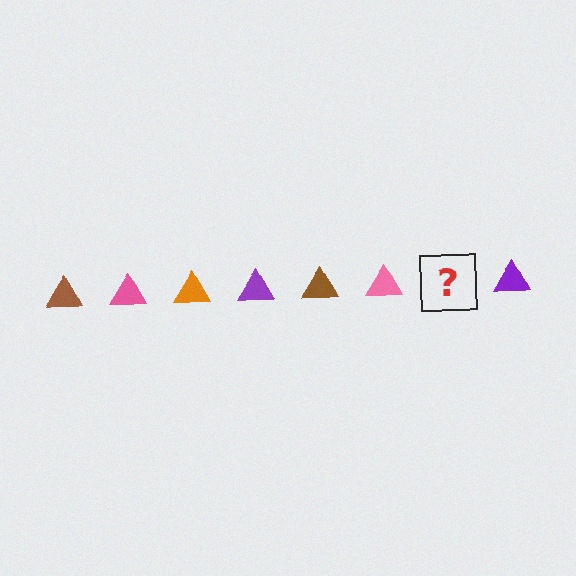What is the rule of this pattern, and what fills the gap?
The rule is that the pattern cycles through brown, pink, orange, purple triangles. The gap should be filled with an orange triangle.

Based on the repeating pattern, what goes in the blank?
The blank should be an orange triangle.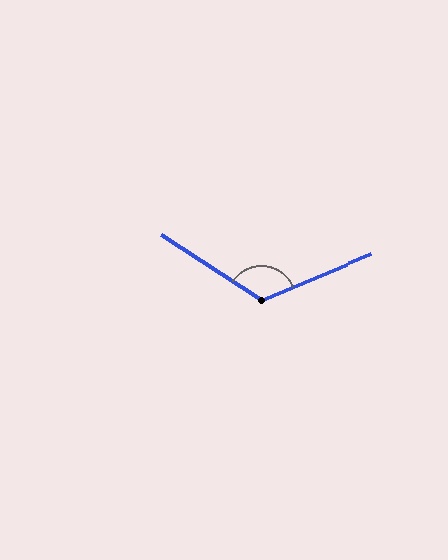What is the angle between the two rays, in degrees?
Approximately 124 degrees.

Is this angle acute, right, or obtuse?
It is obtuse.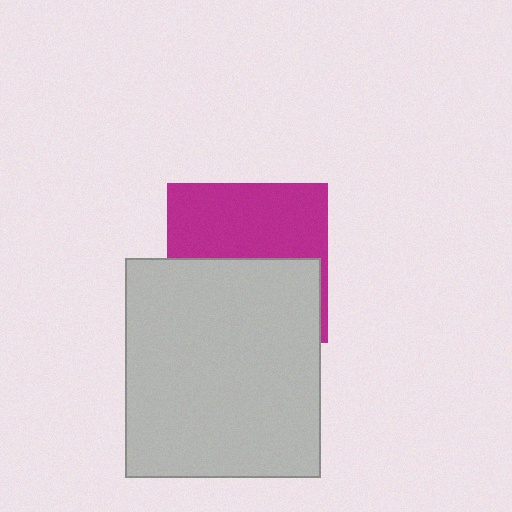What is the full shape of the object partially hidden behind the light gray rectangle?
The partially hidden object is a magenta square.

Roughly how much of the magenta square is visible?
About half of it is visible (roughly 48%).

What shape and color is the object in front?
The object in front is a light gray rectangle.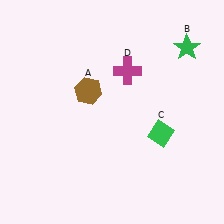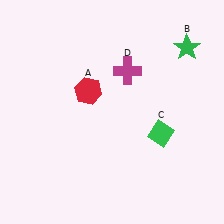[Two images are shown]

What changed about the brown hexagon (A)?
In Image 1, A is brown. In Image 2, it changed to red.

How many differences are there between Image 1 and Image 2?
There is 1 difference between the two images.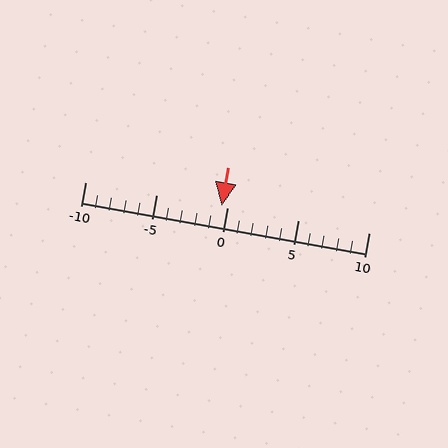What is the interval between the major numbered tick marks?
The major tick marks are spaced 5 units apart.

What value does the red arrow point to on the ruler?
The red arrow points to approximately 0.